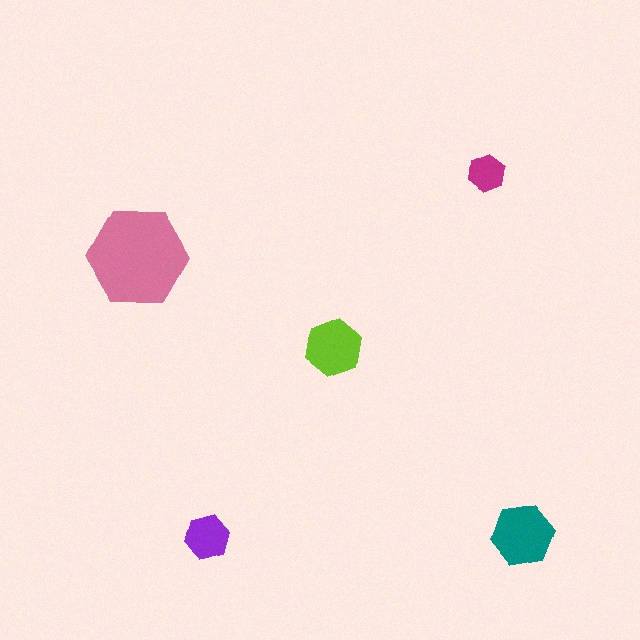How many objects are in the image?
There are 5 objects in the image.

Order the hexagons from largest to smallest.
the pink one, the teal one, the lime one, the purple one, the magenta one.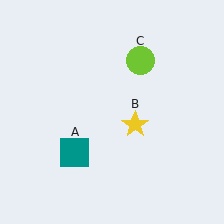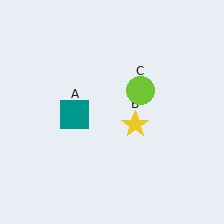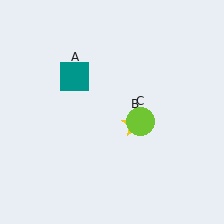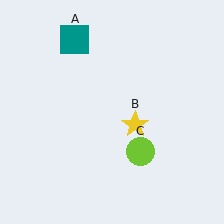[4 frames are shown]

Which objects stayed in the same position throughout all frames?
Yellow star (object B) remained stationary.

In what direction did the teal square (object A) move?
The teal square (object A) moved up.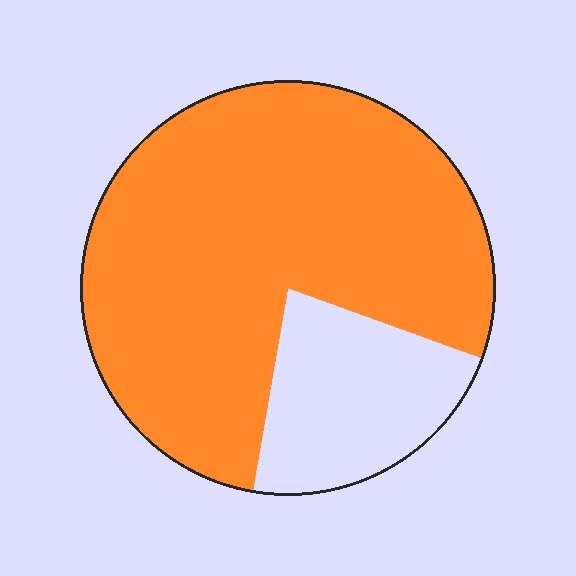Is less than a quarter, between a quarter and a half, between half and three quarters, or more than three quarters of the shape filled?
More than three quarters.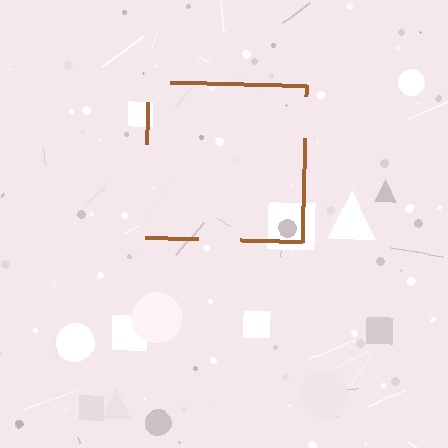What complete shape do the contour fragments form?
The contour fragments form a square.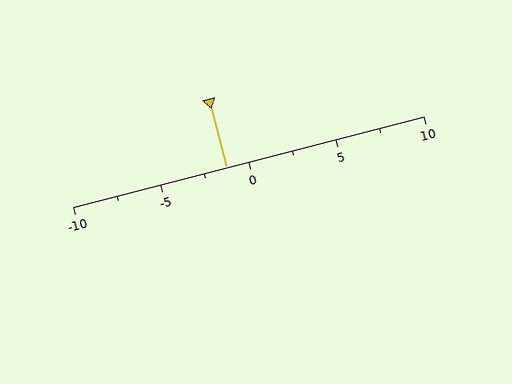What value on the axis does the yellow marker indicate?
The marker indicates approximately -1.2.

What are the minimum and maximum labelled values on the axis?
The axis runs from -10 to 10.